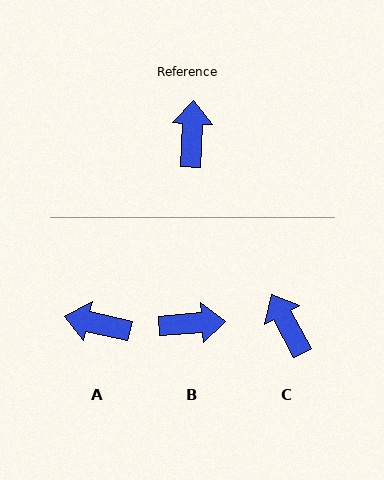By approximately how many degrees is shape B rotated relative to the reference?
Approximately 83 degrees clockwise.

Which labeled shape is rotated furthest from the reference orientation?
B, about 83 degrees away.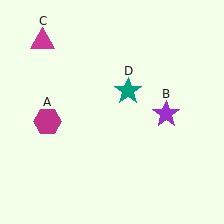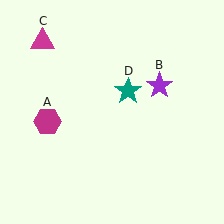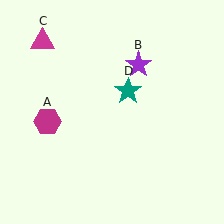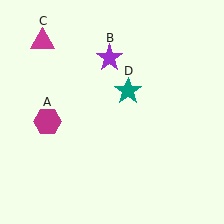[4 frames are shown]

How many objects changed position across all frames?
1 object changed position: purple star (object B).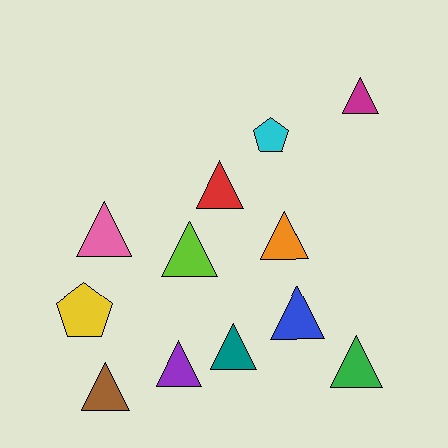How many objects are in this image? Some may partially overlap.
There are 12 objects.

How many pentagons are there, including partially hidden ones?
There are 2 pentagons.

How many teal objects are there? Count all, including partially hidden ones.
There is 1 teal object.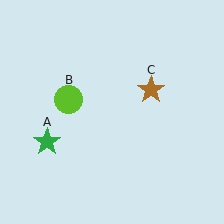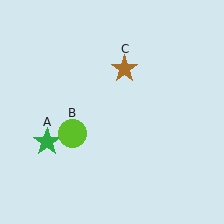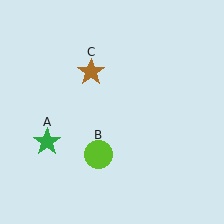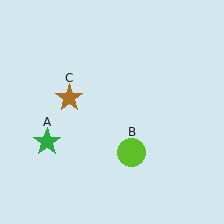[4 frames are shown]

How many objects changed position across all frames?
2 objects changed position: lime circle (object B), brown star (object C).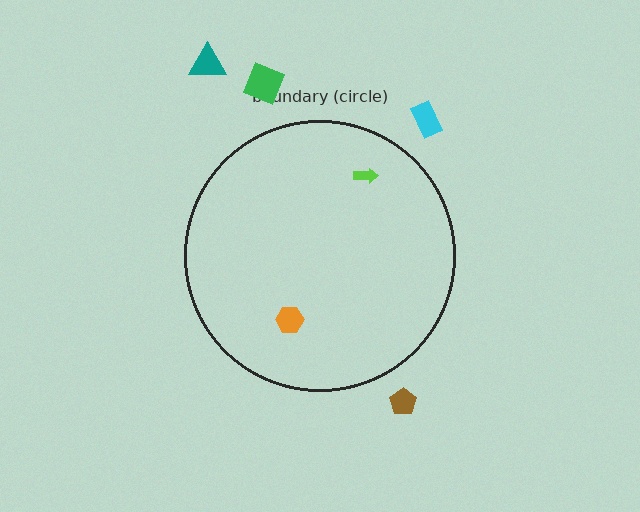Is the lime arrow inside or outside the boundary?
Inside.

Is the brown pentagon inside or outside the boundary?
Outside.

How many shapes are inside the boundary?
2 inside, 4 outside.